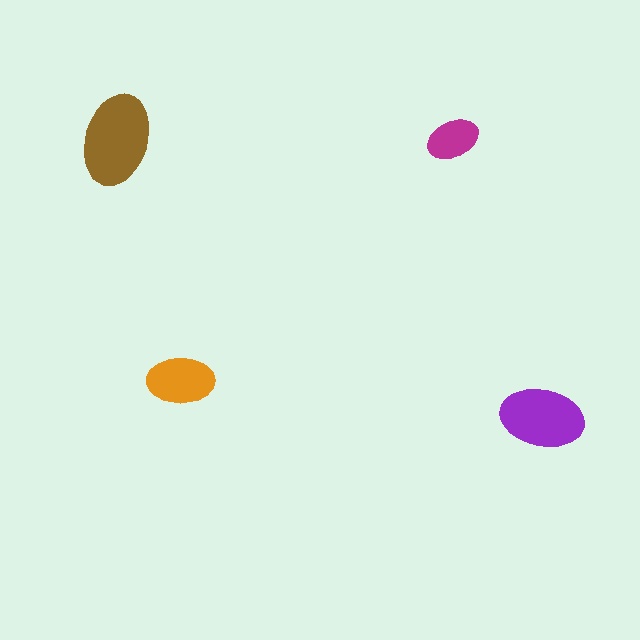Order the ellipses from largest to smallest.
the brown one, the purple one, the orange one, the magenta one.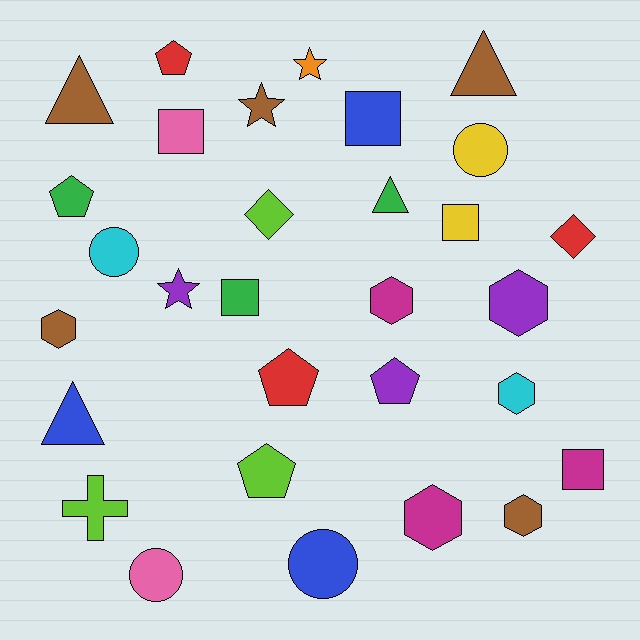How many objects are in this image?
There are 30 objects.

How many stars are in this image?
There are 3 stars.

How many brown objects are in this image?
There are 5 brown objects.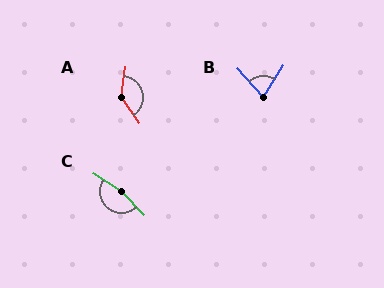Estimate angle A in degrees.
Approximately 138 degrees.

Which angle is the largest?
C, at approximately 167 degrees.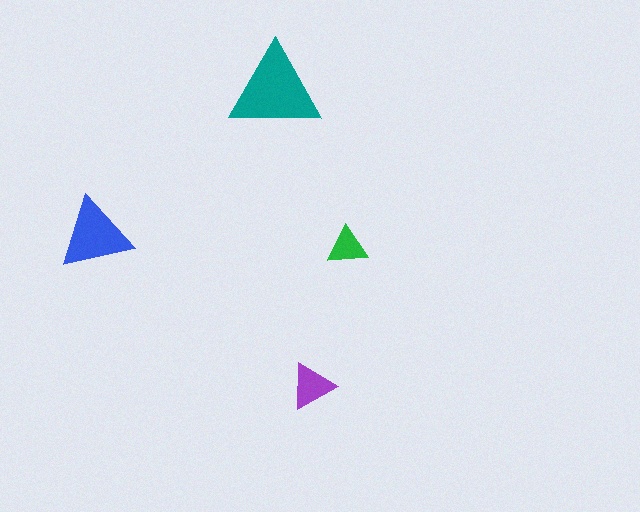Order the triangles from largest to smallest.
the teal one, the blue one, the purple one, the green one.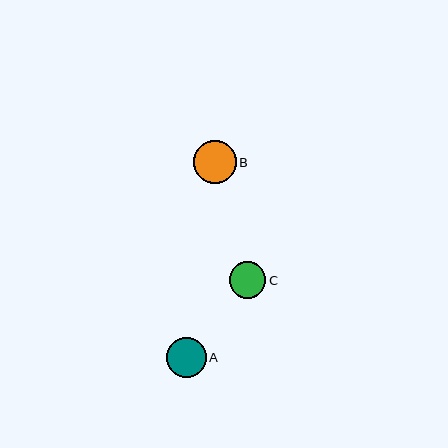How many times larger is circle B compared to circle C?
Circle B is approximately 1.2 times the size of circle C.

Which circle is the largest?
Circle B is the largest with a size of approximately 43 pixels.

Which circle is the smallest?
Circle C is the smallest with a size of approximately 36 pixels.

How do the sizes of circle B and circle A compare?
Circle B and circle A are approximately the same size.